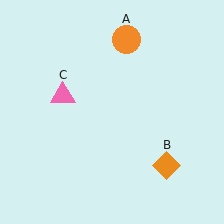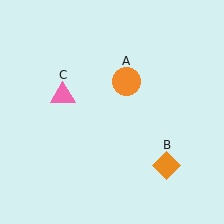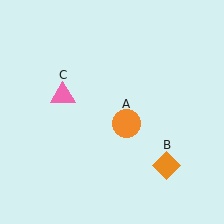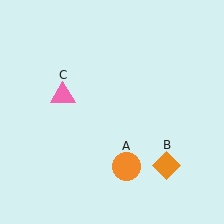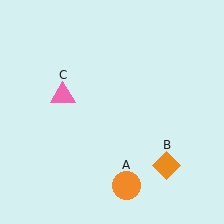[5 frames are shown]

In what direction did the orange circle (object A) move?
The orange circle (object A) moved down.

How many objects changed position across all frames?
1 object changed position: orange circle (object A).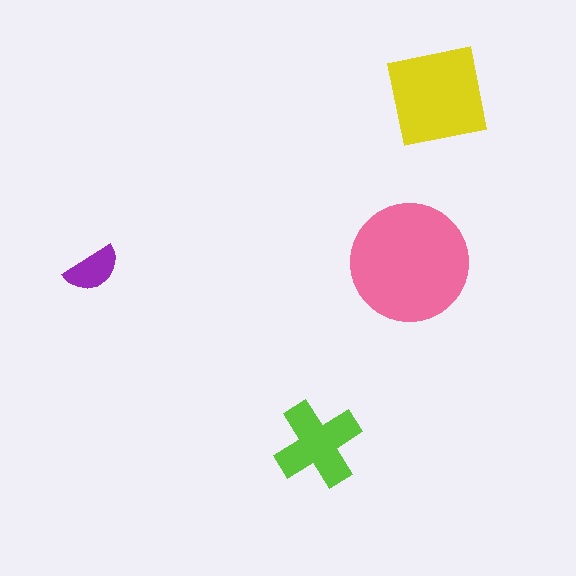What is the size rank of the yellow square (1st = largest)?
2nd.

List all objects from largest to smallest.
The pink circle, the yellow square, the lime cross, the purple semicircle.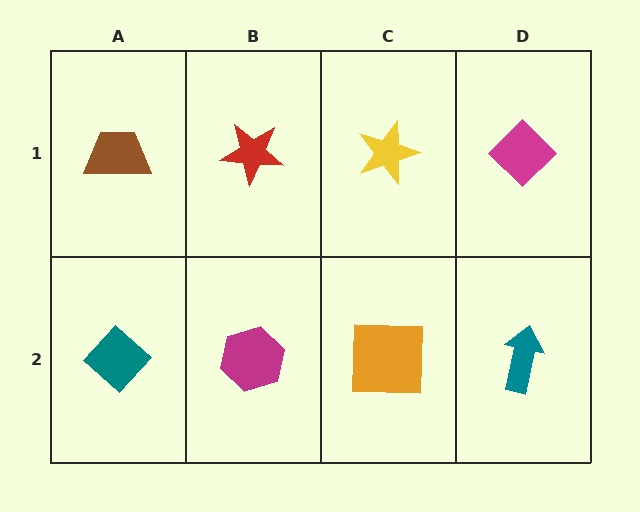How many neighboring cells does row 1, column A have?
2.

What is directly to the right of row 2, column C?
A teal arrow.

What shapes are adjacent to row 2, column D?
A magenta diamond (row 1, column D), an orange square (row 2, column C).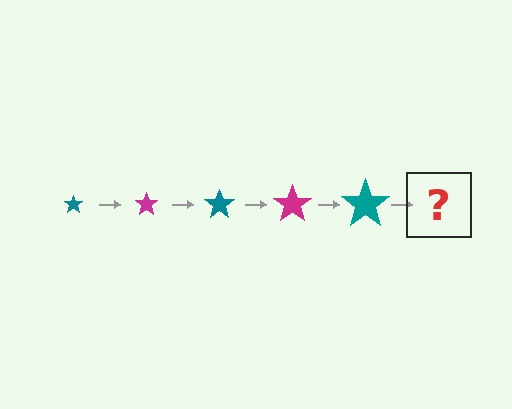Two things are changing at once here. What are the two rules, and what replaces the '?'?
The two rules are that the star grows larger each step and the color cycles through teal and magenta. The '?' should be a magenta star, larger than the previous one.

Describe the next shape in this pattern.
It should be a magenta star, larger than the previous one.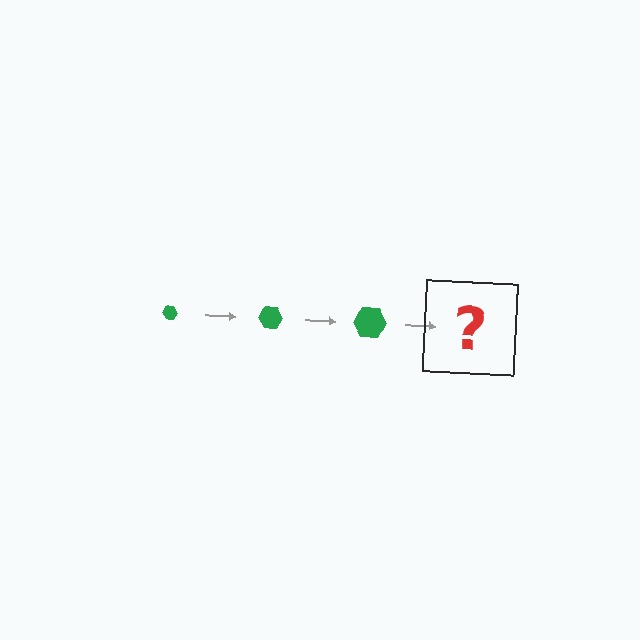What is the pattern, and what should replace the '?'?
The pattern is that the hexagon gets progressively larger each step. The '?' should be a green hexagon, larger than the previous one.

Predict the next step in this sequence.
The next step is a green hexagon, larger than the previous one.